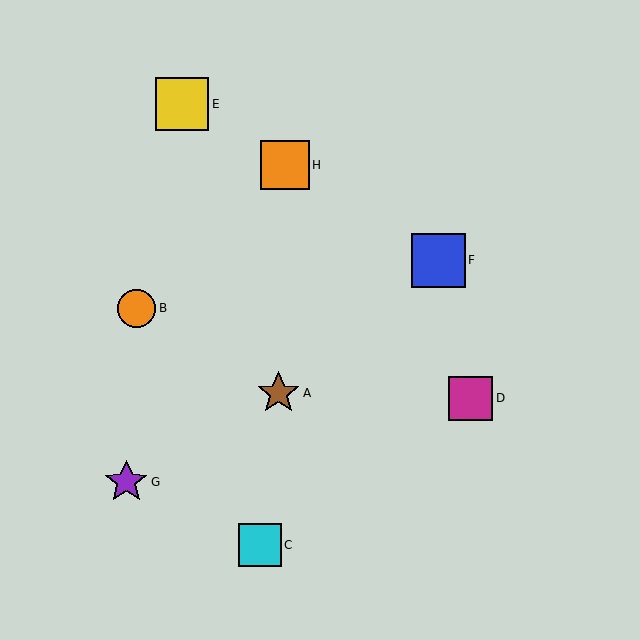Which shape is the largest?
The blue square (labeled F) is the largest.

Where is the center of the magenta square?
The center of the magenta square is at (471, 398).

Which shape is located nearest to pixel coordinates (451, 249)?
The blue square (labeled F) at (438, 260) is nearest to that location.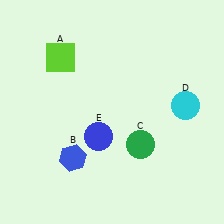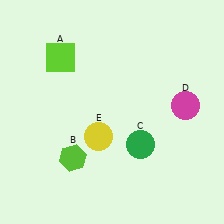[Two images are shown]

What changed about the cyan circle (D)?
In Image 1, D is cyan. In Image 2, it changed to magenta.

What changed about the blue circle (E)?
In Image 1, E is blue. In Image 2, it changed to yellow.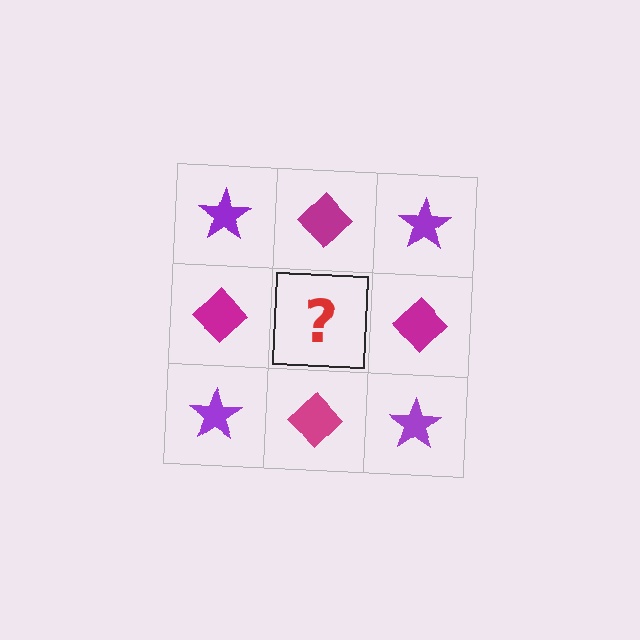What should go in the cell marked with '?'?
The missing cell should contain a purple star.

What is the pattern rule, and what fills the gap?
The rule is that it alternates purple star and magenta diamond in a checkerboard pattern. The gap should be filled with a purple star.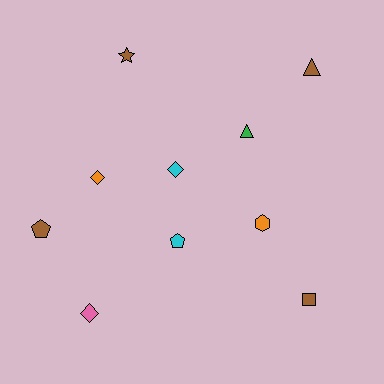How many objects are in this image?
There are 10 objects.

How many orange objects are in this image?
There are 2 orange objects.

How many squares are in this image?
There is 1 square.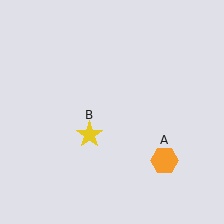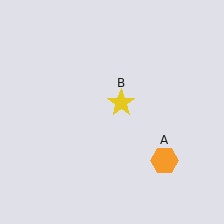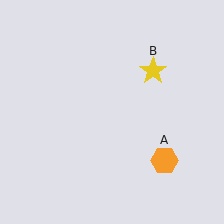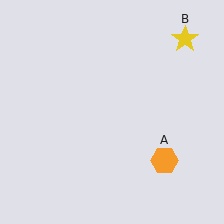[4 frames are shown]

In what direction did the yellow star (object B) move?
The yellow star (object B) moved up and to the right.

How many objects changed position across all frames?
1 object changed position: yellow star (object B).